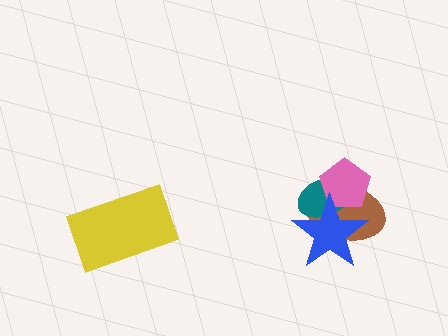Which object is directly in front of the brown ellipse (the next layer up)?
The teal ellipse is directly in front of the brown ellipse.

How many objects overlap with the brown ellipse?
3 objects overlap with the brown ellipse.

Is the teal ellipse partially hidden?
Yes, it is partially covered by another shape.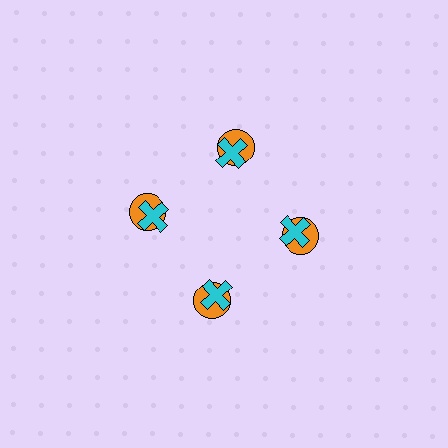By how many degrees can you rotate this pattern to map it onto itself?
The pattern maps onto itself every 90 degrees of rotation.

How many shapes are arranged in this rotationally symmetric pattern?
There are 8 shapes, arranged in 4 groups of 2.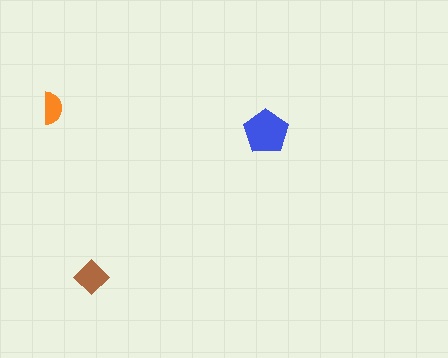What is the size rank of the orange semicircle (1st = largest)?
3rd.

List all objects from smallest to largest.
The orange semicircle, the brown diamond, the blue pentagon.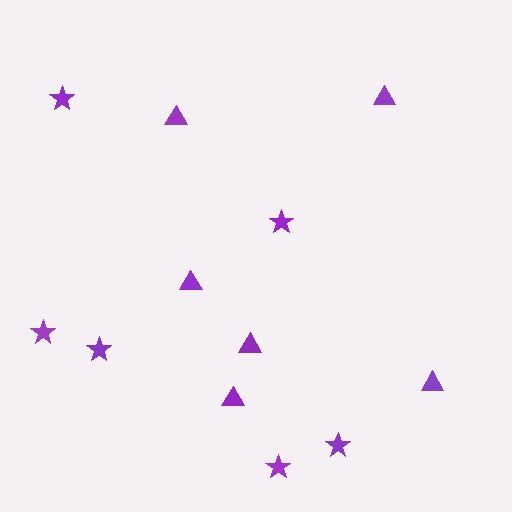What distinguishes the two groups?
There are 2 groups: one group of stars (6) and one group of triangles (6).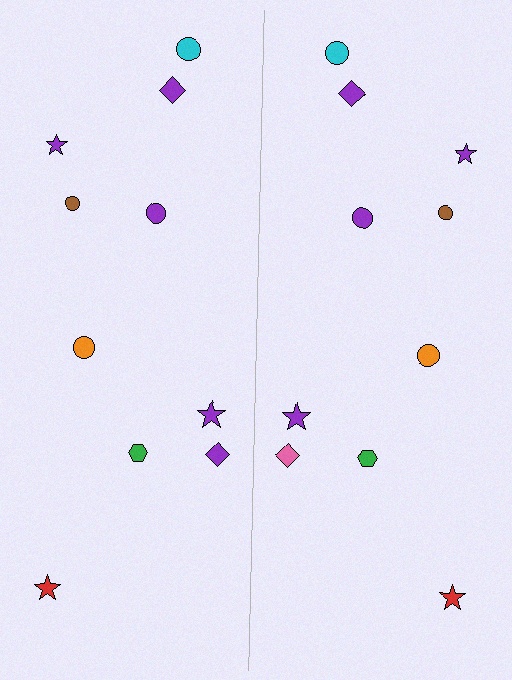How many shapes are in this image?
There are 20 shapes in this image.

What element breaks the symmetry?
The pink diamond on the right side breaks the symmetry — its mirror counterpart is purple.